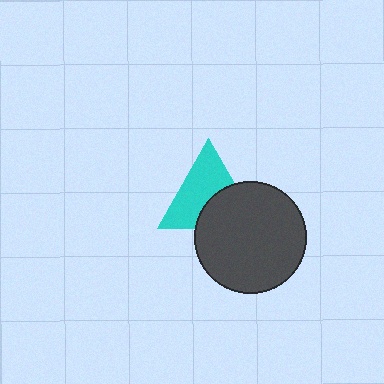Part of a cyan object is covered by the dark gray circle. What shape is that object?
It is a triangle.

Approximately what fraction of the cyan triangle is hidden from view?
Roughly 40% of the cyan triangle is hidden behind the dark gray circle.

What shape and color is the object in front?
The object in front is a dark gray circle.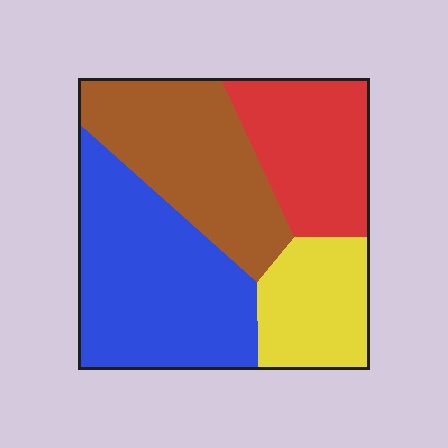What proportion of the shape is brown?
Brown covers 27% of the shape.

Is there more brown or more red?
Brown.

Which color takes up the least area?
Yellow, at roughly 15%.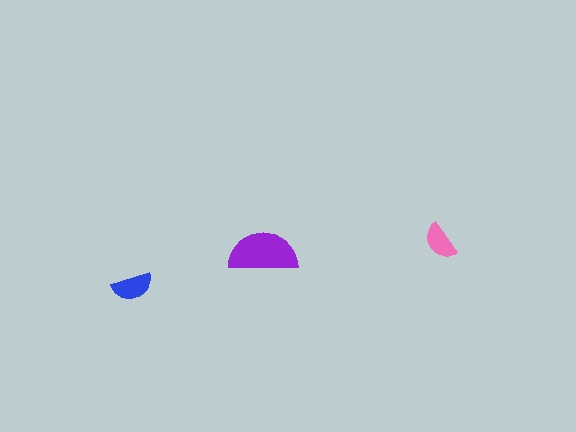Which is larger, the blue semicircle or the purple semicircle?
The purple one.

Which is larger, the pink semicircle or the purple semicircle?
The purple one.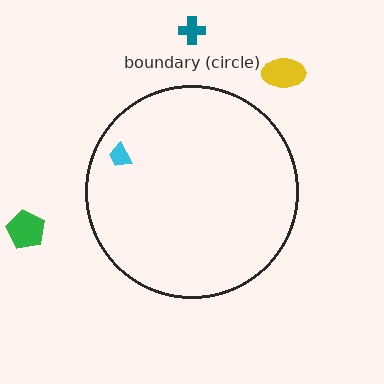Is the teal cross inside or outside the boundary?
Outside.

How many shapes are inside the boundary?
1 inside, 3 outside.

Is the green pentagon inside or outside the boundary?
Outside.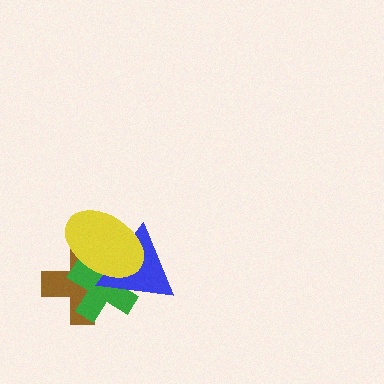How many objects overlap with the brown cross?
3 objects overlap with the brown cross.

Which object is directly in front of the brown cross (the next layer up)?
The green cross is directly in front of the brown cross.